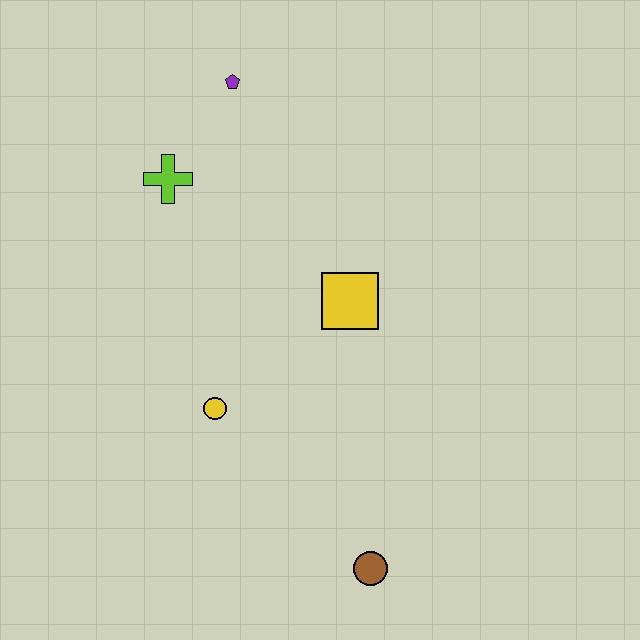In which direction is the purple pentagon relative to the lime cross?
The purple pentagon is above the lime cross.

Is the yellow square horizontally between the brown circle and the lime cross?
Yes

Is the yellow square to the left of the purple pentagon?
No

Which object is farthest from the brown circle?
The purple pentagon is farthest from the brown circle.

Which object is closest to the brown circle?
The yellow circle is closest to the brown circle.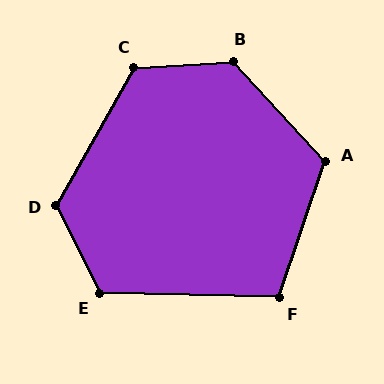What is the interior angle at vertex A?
Approximately 119 degrees (obtuse).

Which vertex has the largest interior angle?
B, at approximately 129 degrees.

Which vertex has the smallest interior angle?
F, at approximately 107 degrees.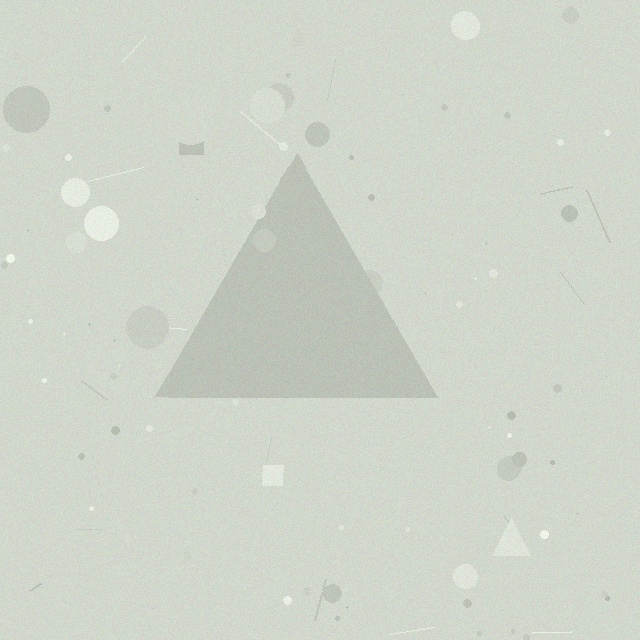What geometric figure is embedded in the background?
A triangle is embedded in the background.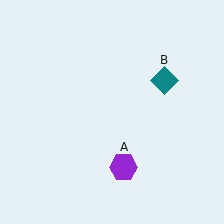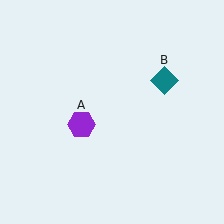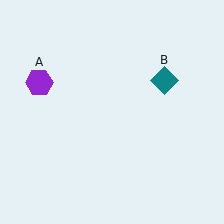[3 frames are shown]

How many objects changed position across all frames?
1 object changed position: purple hexagon (object A).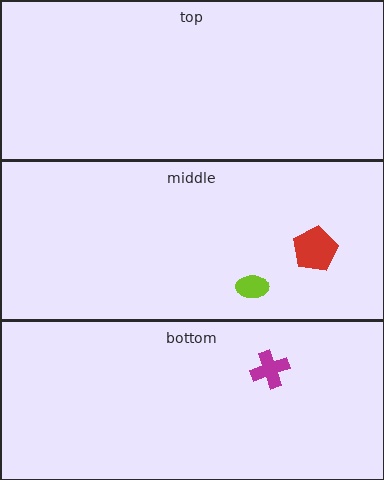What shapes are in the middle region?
The red pentagon, the lime ellipse.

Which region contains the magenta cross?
The bottom region.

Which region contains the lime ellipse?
The middle region.